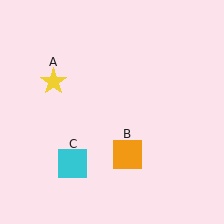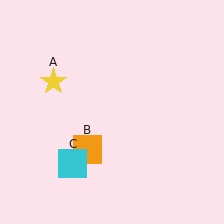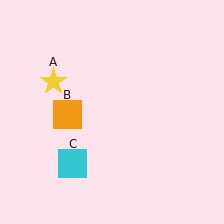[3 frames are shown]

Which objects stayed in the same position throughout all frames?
Yellow star (object A) and cyan square (object C) remained stationary.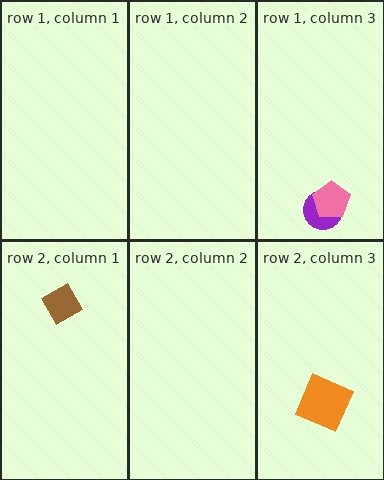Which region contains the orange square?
The row 2, column 3 region.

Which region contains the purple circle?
The row 1, column 3 region.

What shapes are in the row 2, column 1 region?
The brown diamond.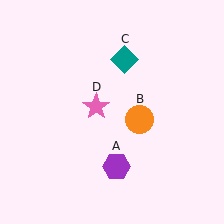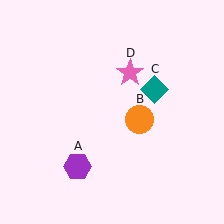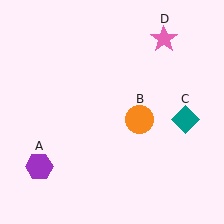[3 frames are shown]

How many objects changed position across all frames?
3 objects changed position: purple hexagon (object A), teal diamond (object C), pink star (object D).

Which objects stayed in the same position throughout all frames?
Orange circle (object B) remained stationary.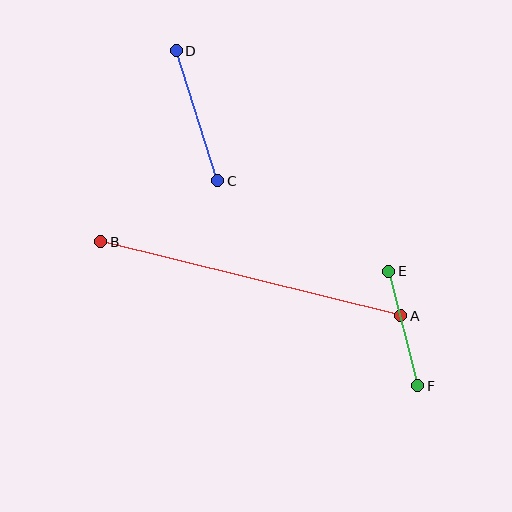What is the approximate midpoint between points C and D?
The midpoint is at approximately (197, 116) pixels.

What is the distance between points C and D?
The distance is approximately 137 pixels.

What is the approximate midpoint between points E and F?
The midpoint is at approximately (403, 328) pixels.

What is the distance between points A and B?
The distance is approximately 309 pixels.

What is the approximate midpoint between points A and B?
The midpoint is at approximately (251, 279) pixels.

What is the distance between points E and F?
The distance is approximately 118 pixels.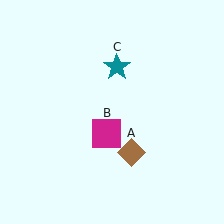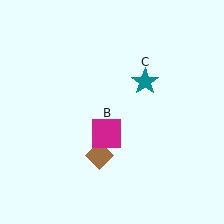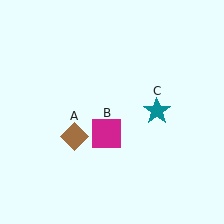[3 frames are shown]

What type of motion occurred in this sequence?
The brown diamond (object A), teal star (object C) rotated clockwise around the center of the scene.